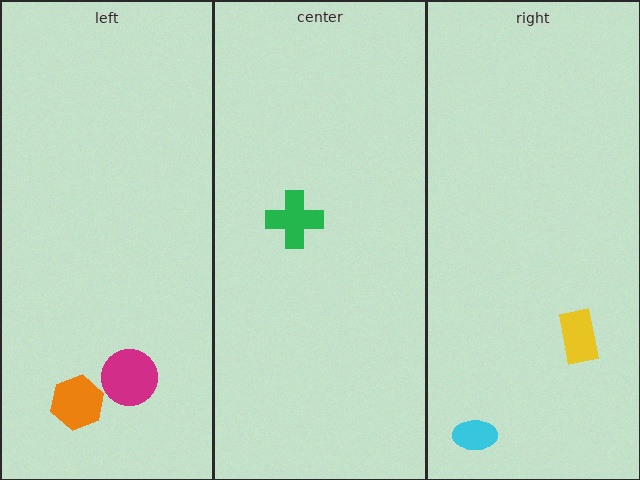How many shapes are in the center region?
1.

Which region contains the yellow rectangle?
The right region.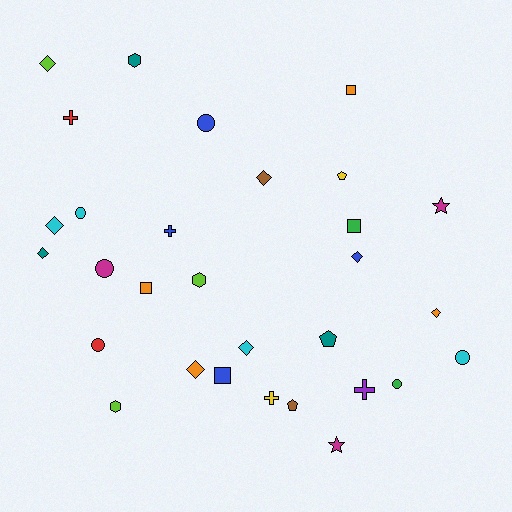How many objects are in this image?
There are 30 objects.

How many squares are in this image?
There are 4 squares.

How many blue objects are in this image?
There are 4 blue objects.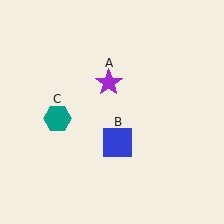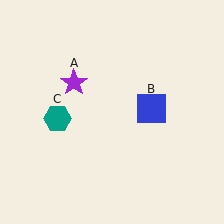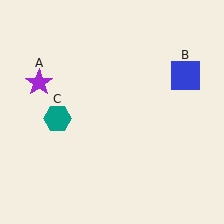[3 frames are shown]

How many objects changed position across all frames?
2 objects changed position: purple star (object A), blue square (object B).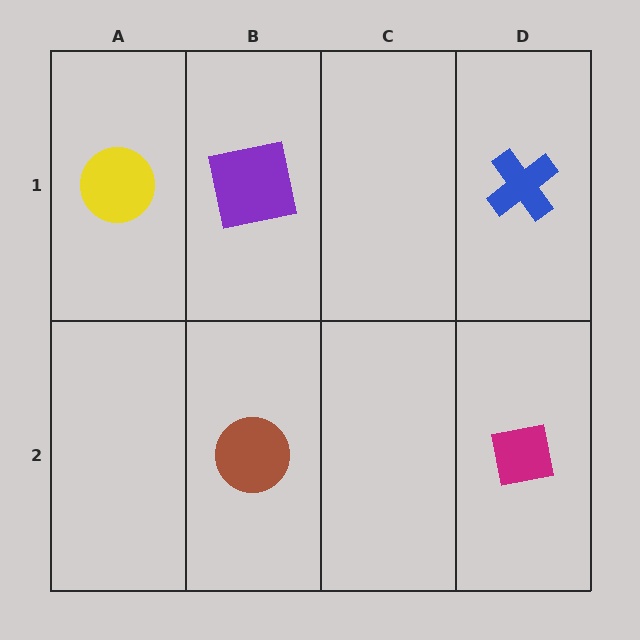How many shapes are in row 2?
2 shapes.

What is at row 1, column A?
A yellow circle.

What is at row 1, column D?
A blue cross.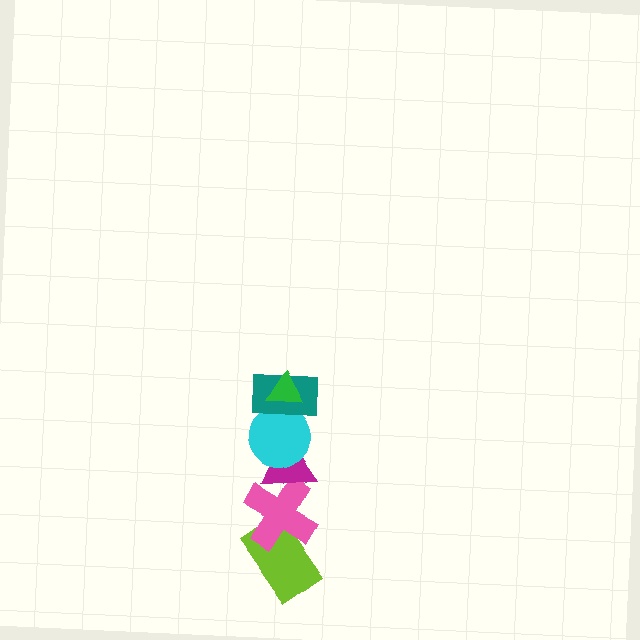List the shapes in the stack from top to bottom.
From top to bottom: the green triangle, the teal rectangle, the cyan circle, the magenta triangle, the pink cross, the lime rectangle.